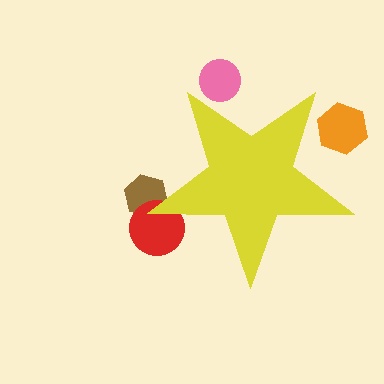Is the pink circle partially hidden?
Yes, the pink circle is partially hidden behind the yellow star.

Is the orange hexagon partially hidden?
Yes, the orange hexagon is partially hidden behind the yellow star.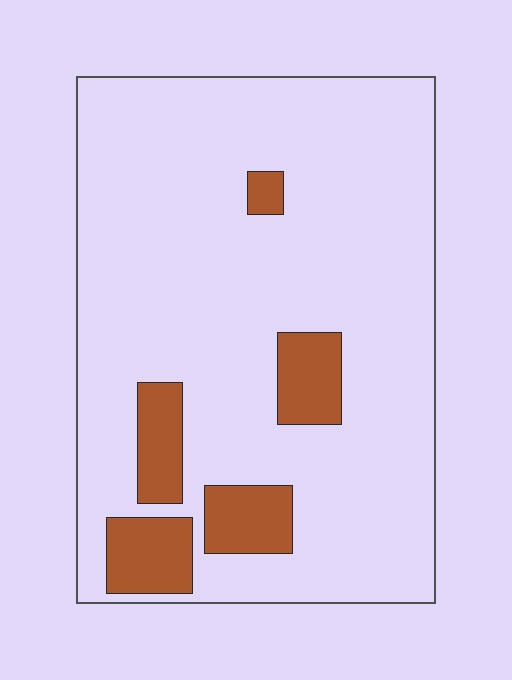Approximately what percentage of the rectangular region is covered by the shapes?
Approximately 15%.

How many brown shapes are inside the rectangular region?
5.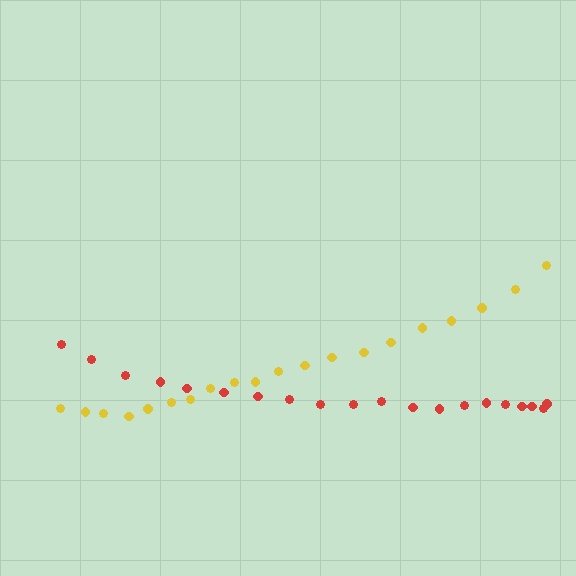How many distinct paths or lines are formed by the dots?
There are 2 distinct paths.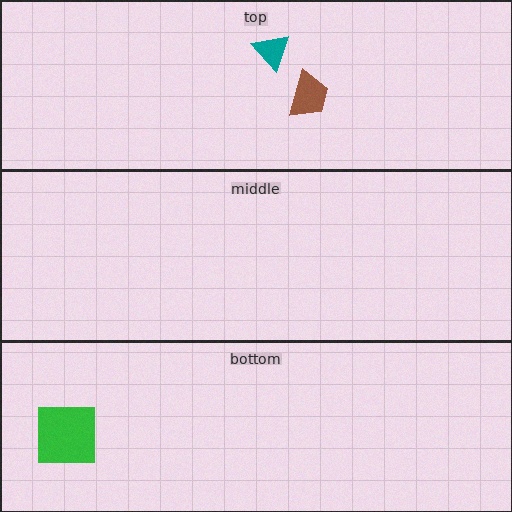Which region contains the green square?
The bottom region.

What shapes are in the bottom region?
The green square.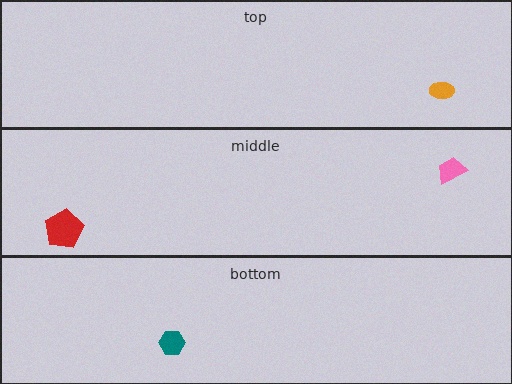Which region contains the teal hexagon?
The bottom region.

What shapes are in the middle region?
The red pentagon, the pink trapezoid.